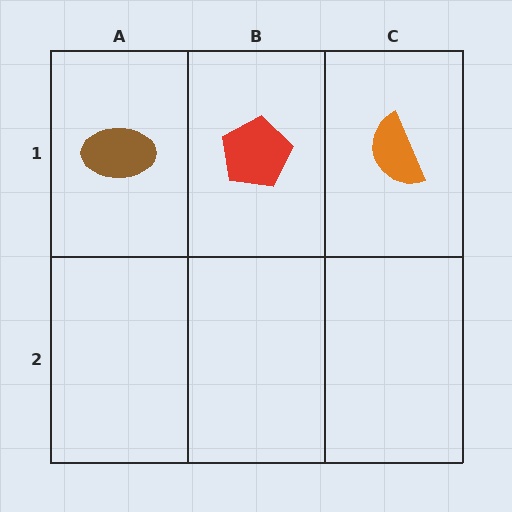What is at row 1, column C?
An orange semicircle.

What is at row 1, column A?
A brown ellipse.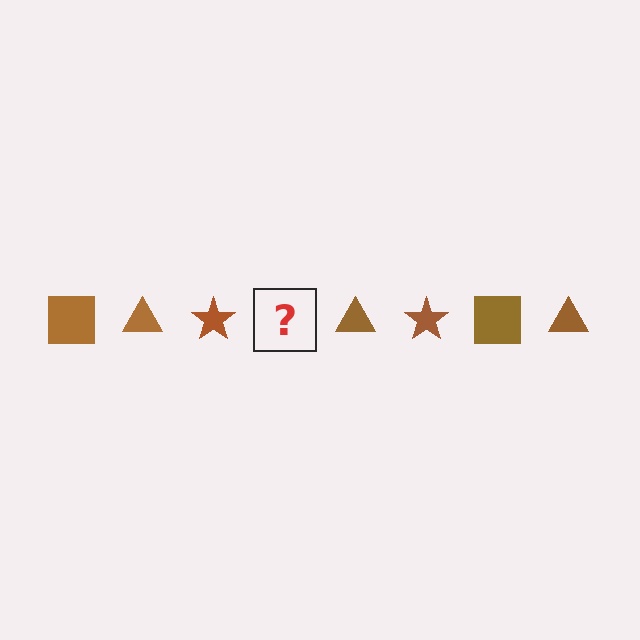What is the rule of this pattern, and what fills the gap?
The rule is that the pattern cycles through square, triangle, star shapes in brown. The gap should be filled with a brown square.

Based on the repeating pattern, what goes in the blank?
The blank should be a brown square.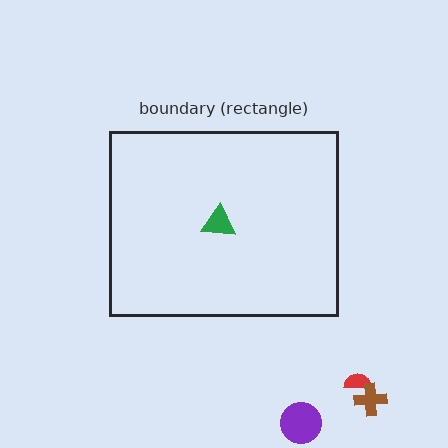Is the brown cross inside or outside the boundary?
Outside.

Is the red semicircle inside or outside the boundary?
Outside.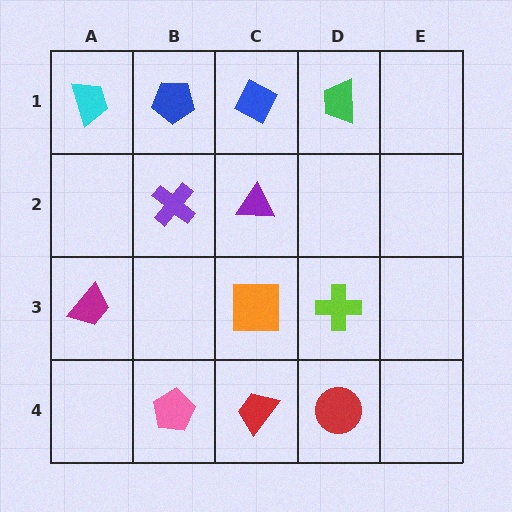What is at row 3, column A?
A magenta trapezoid.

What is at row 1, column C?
A blue diamond.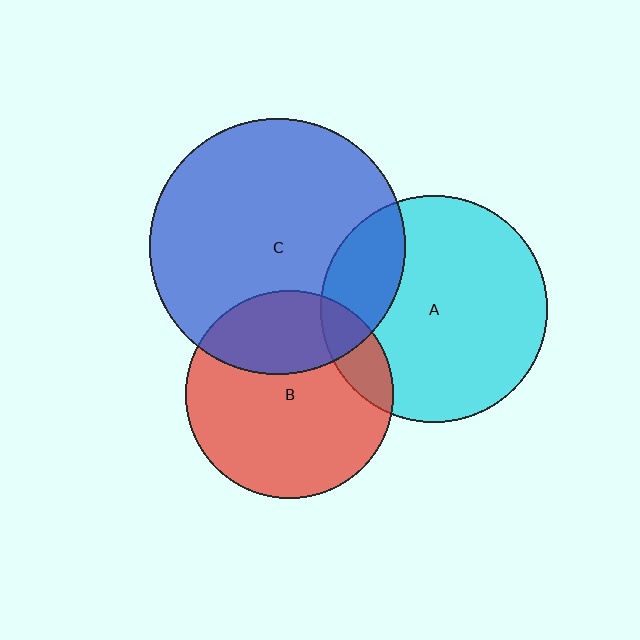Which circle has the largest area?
Circle C (blue).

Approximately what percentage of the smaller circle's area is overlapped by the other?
Approximately 20%.